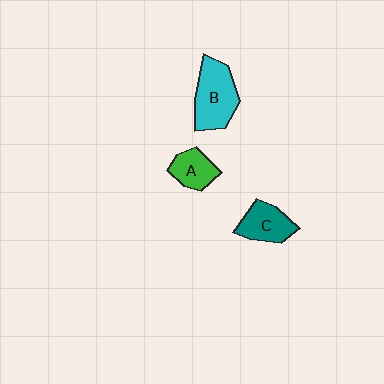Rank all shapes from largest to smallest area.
From largest to smallest: B (cyan), C (teal), A (green).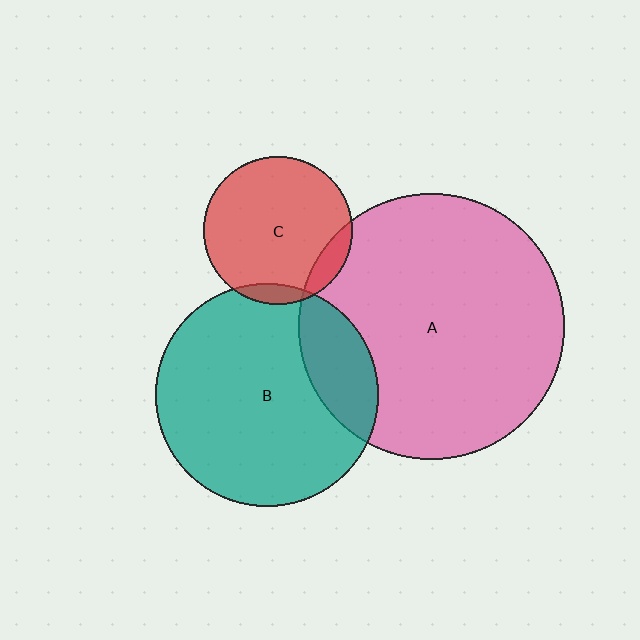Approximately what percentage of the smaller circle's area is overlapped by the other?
Approximately 10%.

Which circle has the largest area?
Circle A (pink).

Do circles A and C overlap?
Yes.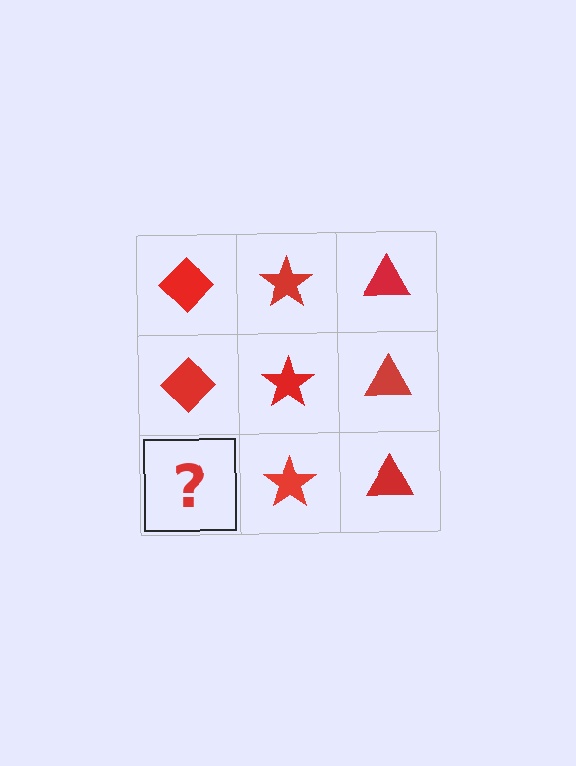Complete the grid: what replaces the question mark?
The question mark should be replaced with a red diamond.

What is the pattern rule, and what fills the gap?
The rule is that each column has a consistent shape. The gap should be filled with a red diamond.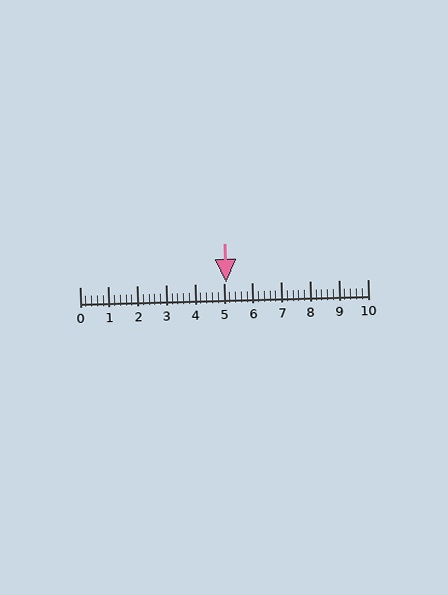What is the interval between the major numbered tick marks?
The major tick marks are spaced 1 units apart.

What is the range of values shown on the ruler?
The ruler shows values from 0 to 10.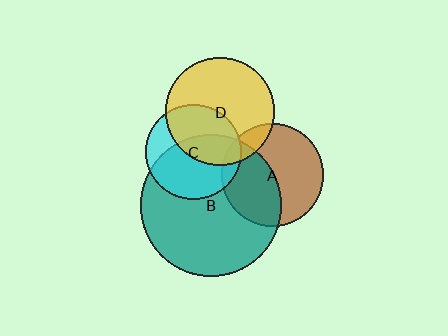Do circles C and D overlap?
Yes.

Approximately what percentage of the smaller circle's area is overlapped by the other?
Approximately 50%.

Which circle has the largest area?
Circle B (teal).